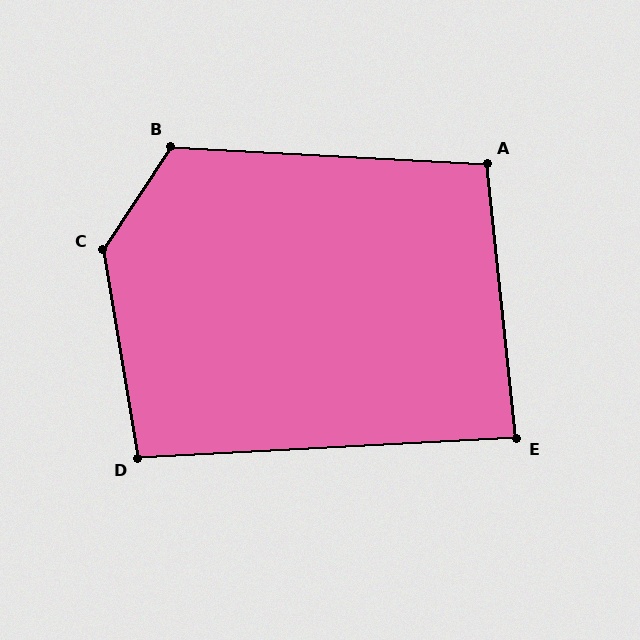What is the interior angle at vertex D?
Approximately 97 degrees (obtuse).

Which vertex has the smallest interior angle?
E, at approximately 87 degrees.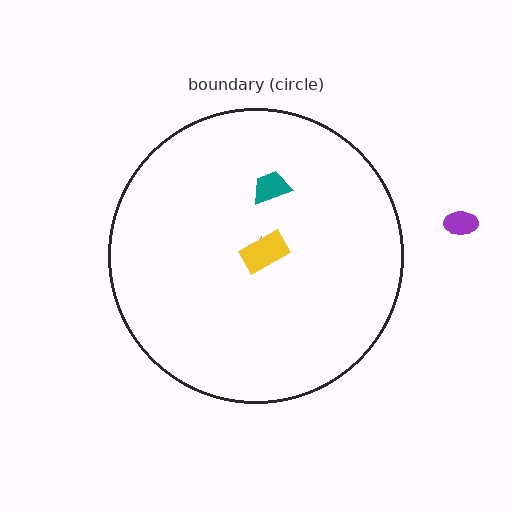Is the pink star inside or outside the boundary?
Inside.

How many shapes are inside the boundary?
3 inside, 1 outside.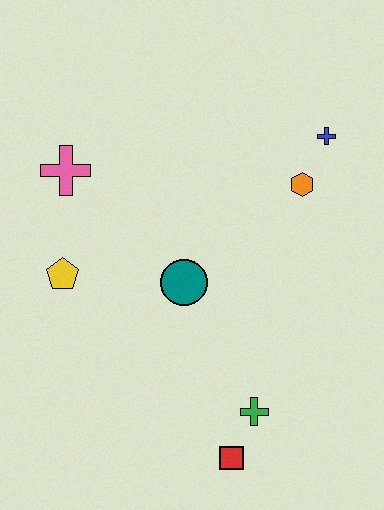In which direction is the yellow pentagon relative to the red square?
The yellow pentagon is above the red square.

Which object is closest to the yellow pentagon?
The pink cross is closest to the yellow pentagon.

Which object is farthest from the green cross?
The pink cross is farthest from the green cross.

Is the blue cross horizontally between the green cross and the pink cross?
No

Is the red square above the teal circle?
No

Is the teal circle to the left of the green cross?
Yes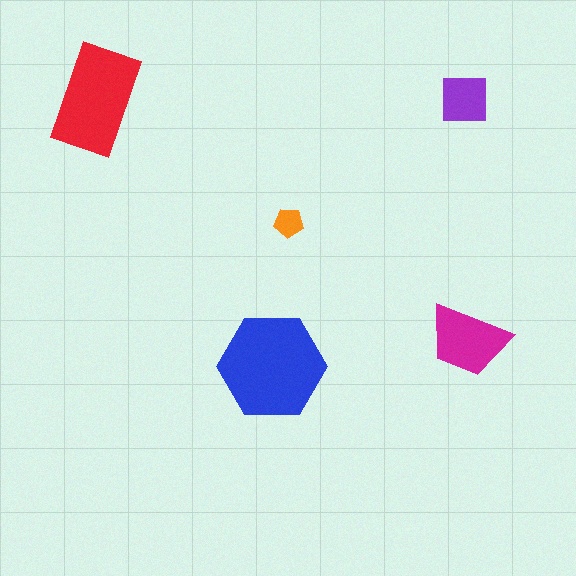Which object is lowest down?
The blue hexagon is bottommost.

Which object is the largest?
The blue hexagon.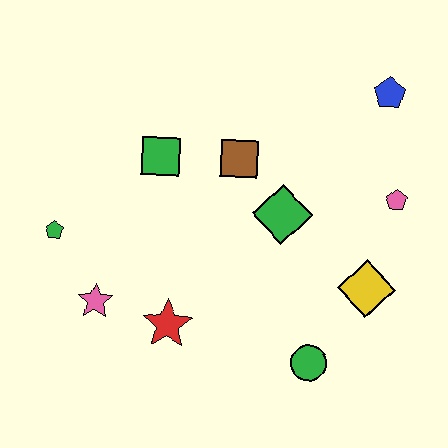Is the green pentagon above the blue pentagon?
No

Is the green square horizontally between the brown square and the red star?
No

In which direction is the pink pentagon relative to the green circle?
The pink pentagon is above the green circle.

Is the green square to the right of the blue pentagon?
No